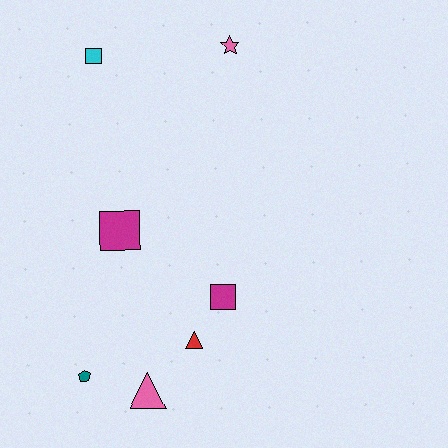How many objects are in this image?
There are 7 objects.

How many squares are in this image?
There are 3 squares.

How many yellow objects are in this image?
There are no yellow objects.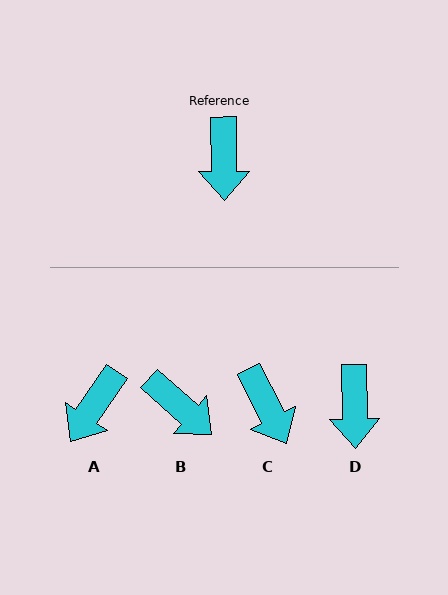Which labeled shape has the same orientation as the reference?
D.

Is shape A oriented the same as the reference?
No, it is off by about 35 degrees.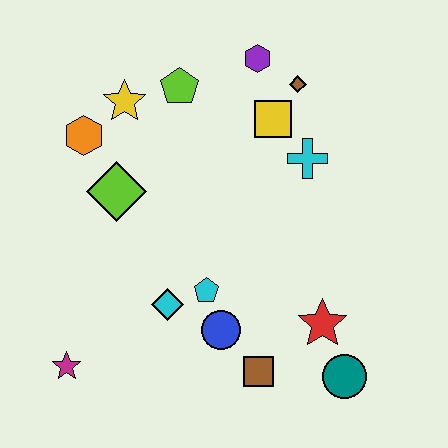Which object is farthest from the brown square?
The purple hexagon is farthest from the brown square.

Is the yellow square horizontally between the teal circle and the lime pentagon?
Yes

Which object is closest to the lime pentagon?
The yellow star is closest to the lime pentagon.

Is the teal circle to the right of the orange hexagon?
Yes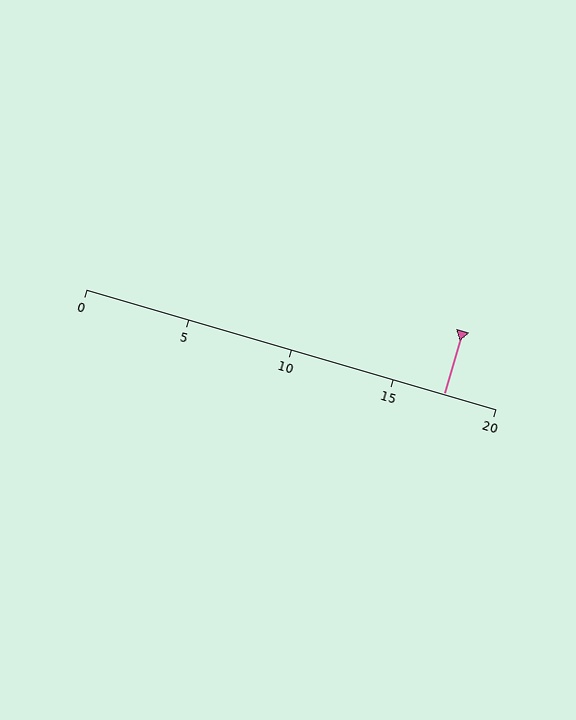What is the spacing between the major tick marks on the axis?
The major ticks are spaced 5 apart.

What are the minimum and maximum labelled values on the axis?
The axis runs from 0 to 20.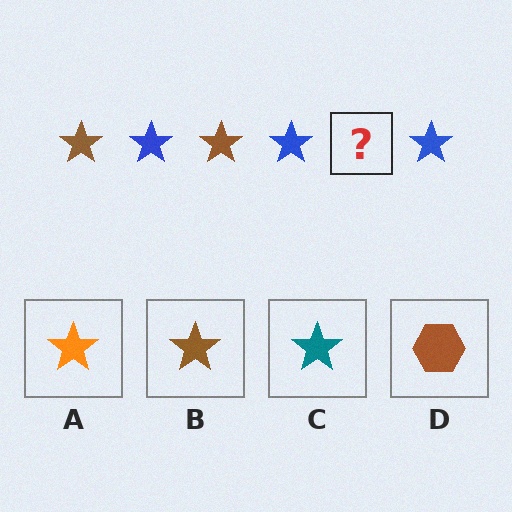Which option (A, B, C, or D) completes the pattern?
B.